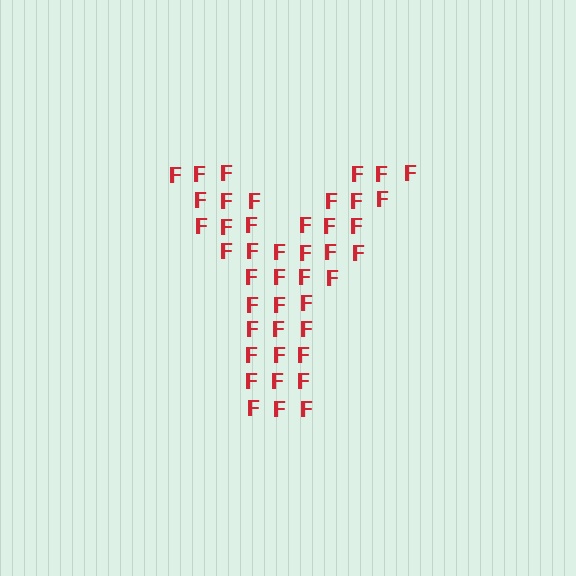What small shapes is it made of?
It is made of small letter F's.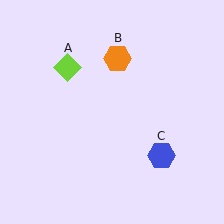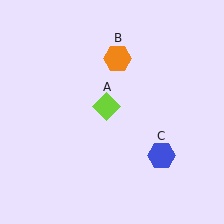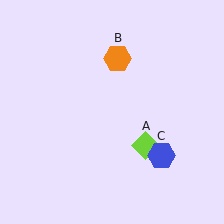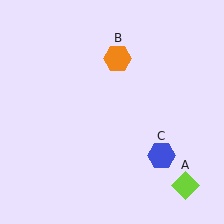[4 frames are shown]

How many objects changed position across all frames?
1 object changed position: lime diamond (object A).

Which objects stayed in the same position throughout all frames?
Orange hexagon (object B) and blue hexagon (object C) remained stationary.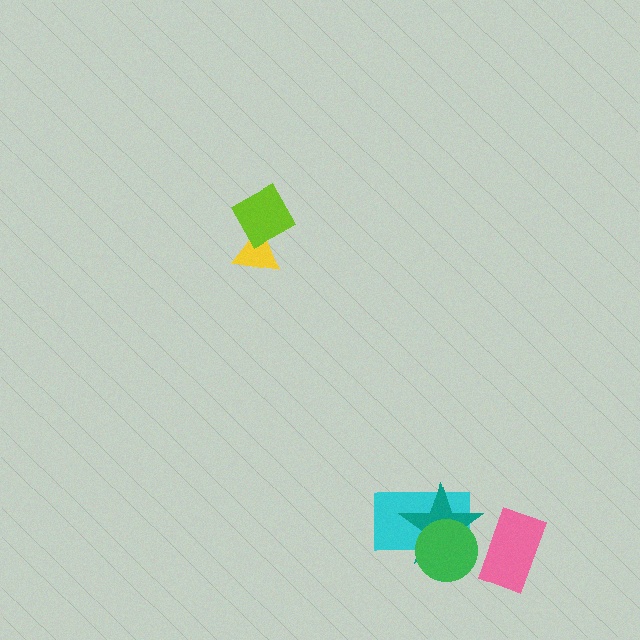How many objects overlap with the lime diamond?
1 object overlaps with the lime diamond.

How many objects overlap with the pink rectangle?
0 objects overlap with the pink rectangle.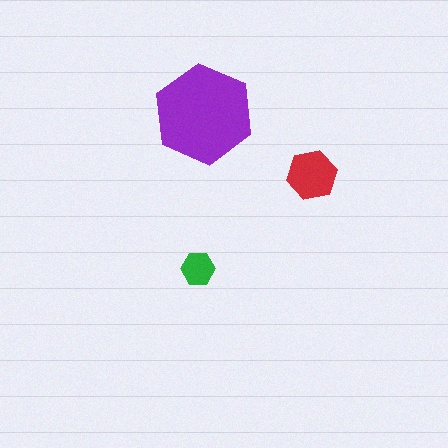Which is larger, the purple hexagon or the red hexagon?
The purple one.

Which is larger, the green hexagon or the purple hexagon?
The purple one.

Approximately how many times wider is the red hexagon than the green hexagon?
About 1.5 times wider.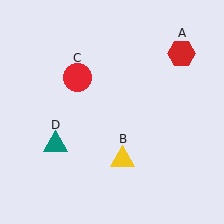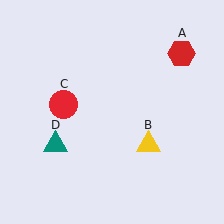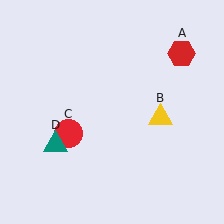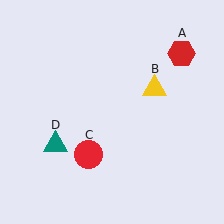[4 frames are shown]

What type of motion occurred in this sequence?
The yellow triangle (object B), red circle (object C) rotated counterclockwise around the center of the scene.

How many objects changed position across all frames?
2 objects changed position: yellow triangle (object B), red circle (object C).